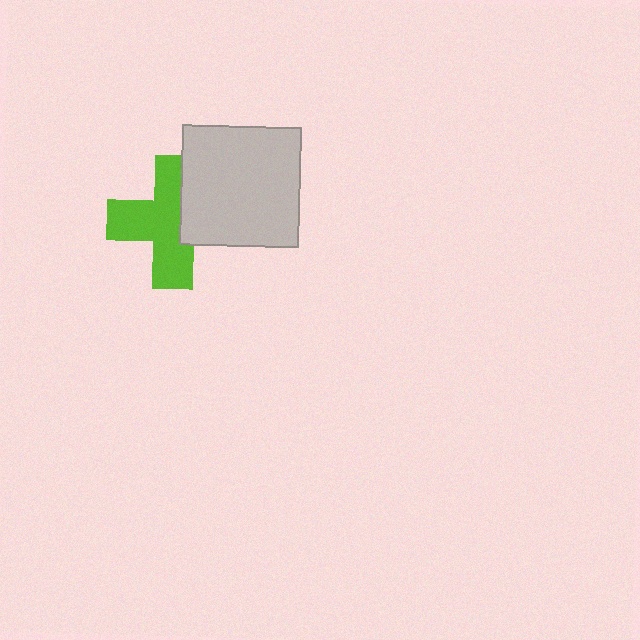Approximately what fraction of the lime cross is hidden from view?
Roughly 34% of the lime cross is hidden behind the light gray square.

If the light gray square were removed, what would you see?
You would see the complete lime cross.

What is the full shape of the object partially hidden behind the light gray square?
The partially hidden object is a lime cross.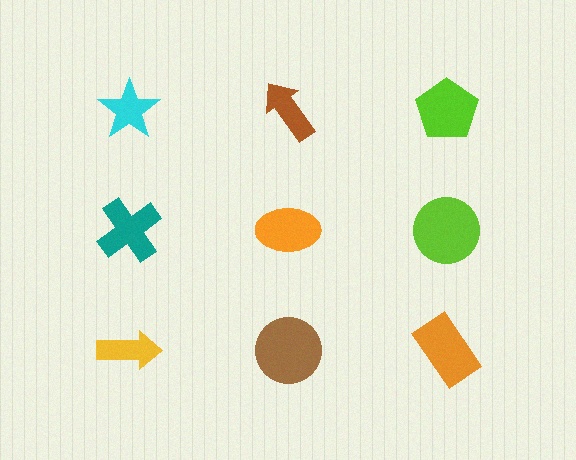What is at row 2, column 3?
A lime circle.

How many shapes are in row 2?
3 shapes.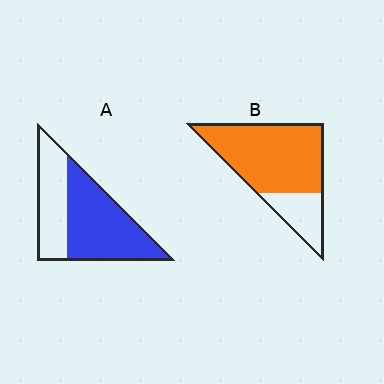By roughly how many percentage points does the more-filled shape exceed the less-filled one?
By roughly 15 percentage points (B over A).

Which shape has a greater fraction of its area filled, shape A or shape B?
Shape B.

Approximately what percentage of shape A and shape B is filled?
A is approximately 60% and B is approximately 75%.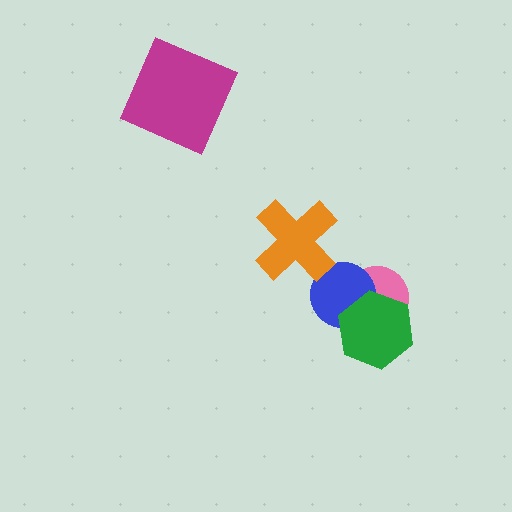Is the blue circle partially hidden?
Yes, it is partially covered by another shape.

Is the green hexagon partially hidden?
No, no other shape covers it.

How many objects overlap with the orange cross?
0 objects overlap with the orange cross.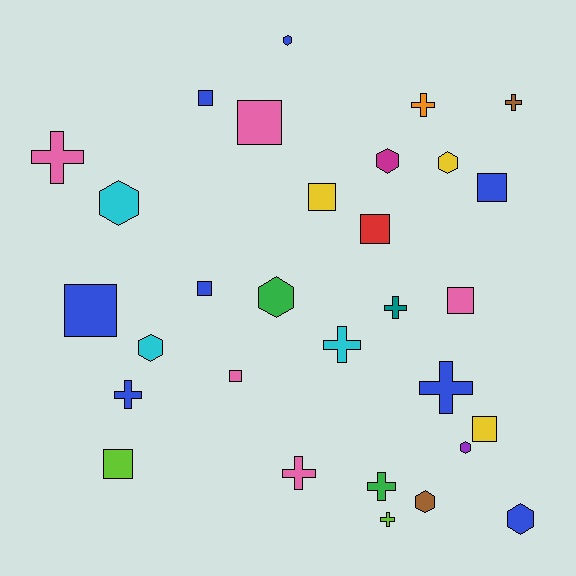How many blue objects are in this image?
There are 8 blue objects.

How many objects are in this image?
There are 30 objects.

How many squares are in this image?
There are 11 squares.